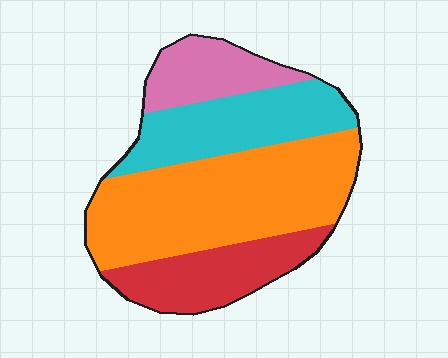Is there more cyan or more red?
Cyan.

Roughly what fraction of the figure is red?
Red takes up less than a quarter of the figure.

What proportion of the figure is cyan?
Cyan takes up between a sixth and a third of the figure.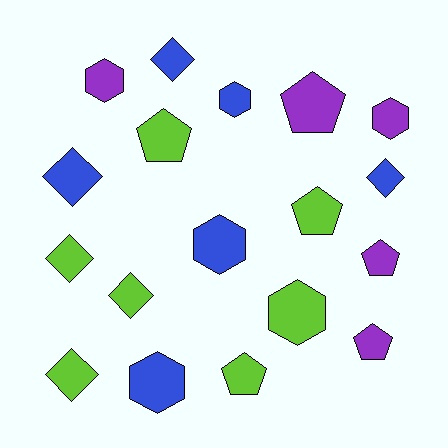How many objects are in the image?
There are 18 objects.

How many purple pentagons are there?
There are 3 purple pentagons.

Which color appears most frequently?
Lime, with 7 objects.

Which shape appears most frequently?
Hexagon, with 6 objects.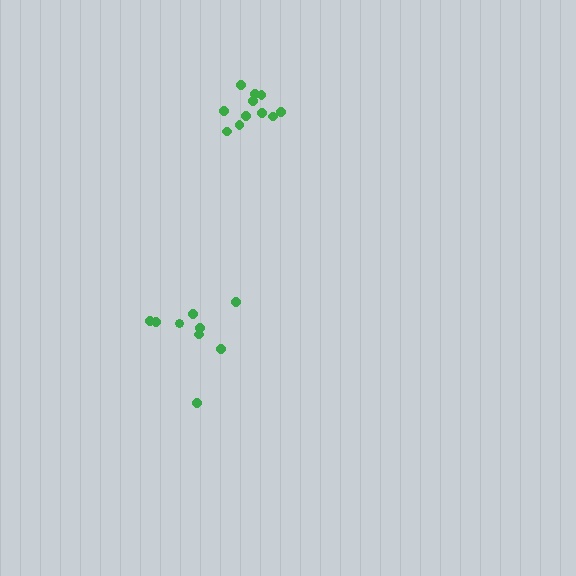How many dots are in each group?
Group 1: 11 dots, Group 2: 9 dots (20 total).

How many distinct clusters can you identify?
There are 2 distinct clusters.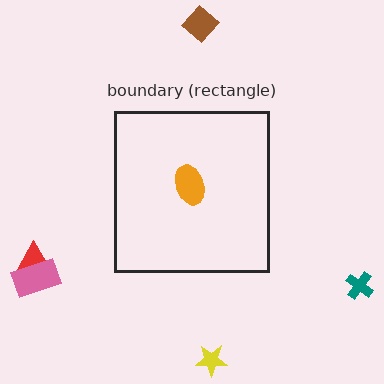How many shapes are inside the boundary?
1 inside, 5 outside.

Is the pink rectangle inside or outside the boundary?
Outside.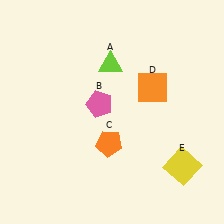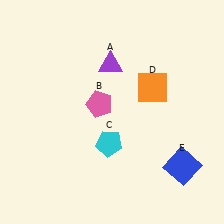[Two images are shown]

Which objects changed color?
A changed from lime to purple. C changed from orange to cyan. E changed from yellow to blue.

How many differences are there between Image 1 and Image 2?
There are 3 differences between the two images.